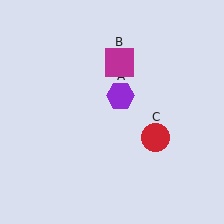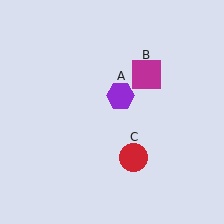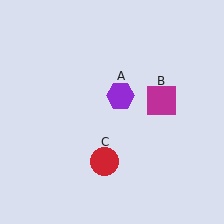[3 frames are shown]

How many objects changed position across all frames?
2 objects changed position: magenta square (object B), red circle (object C).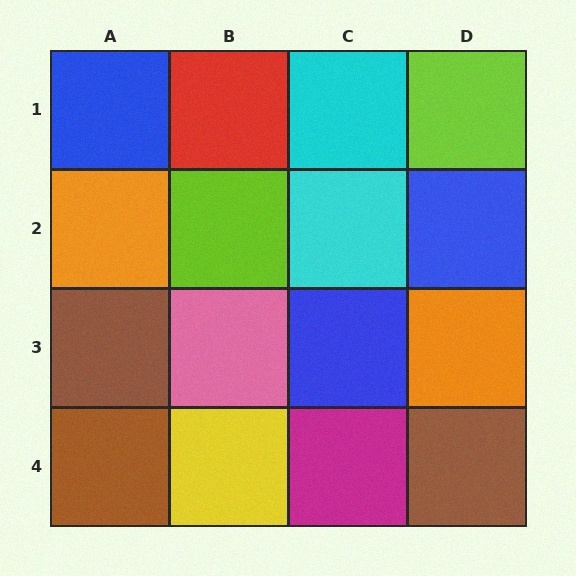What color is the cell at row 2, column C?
Cyan.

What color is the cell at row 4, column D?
Brown.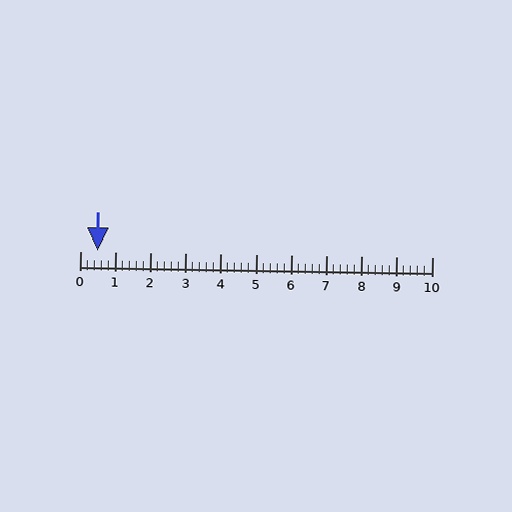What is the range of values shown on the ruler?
The ruler shows values from 0 to 10.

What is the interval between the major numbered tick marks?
The major tick marks are spaced 1 units apart.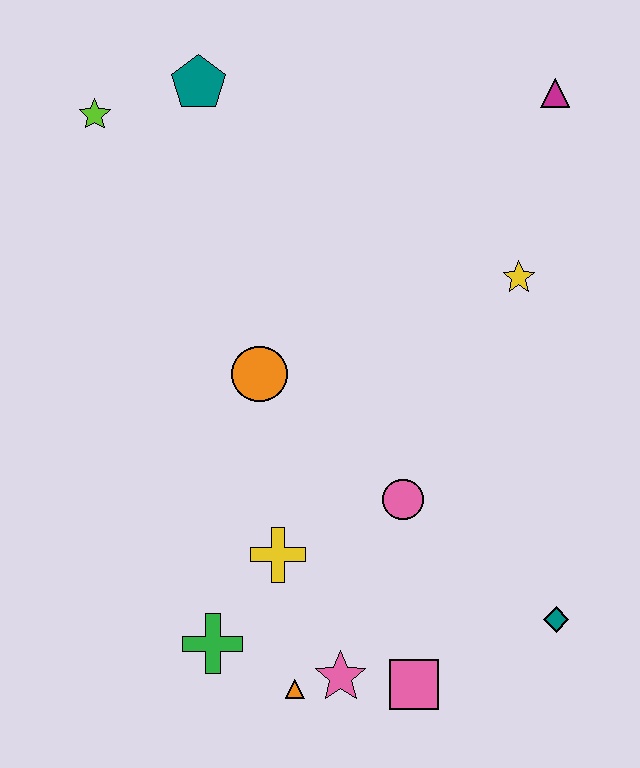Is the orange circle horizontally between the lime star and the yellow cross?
Yes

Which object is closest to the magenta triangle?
The yellow star is closest to the magenta triangle.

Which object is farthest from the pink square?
The lime star is farthest from the pink square.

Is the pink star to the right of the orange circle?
Yes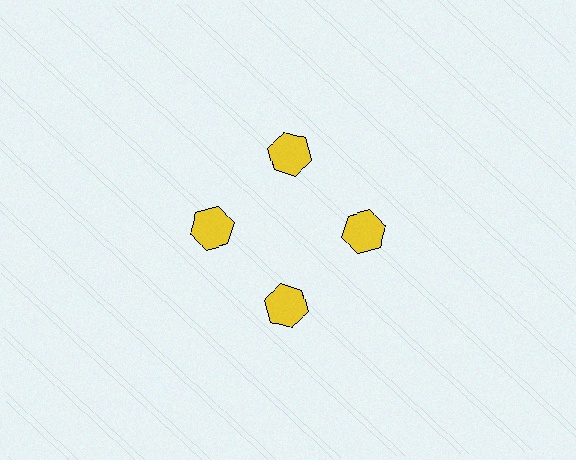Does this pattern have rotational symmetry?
Yes, this pattern has 4-fold rotational symmetry. It looks the same after rotating 90 degrees around the center.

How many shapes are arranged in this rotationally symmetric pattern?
There are 4 shapes, arranged in 4 groups of 1.